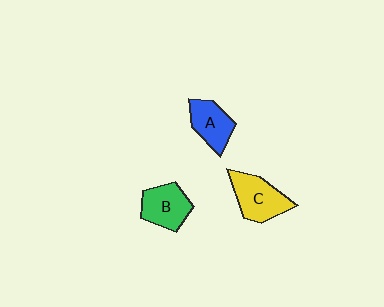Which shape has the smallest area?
Shape A (blue).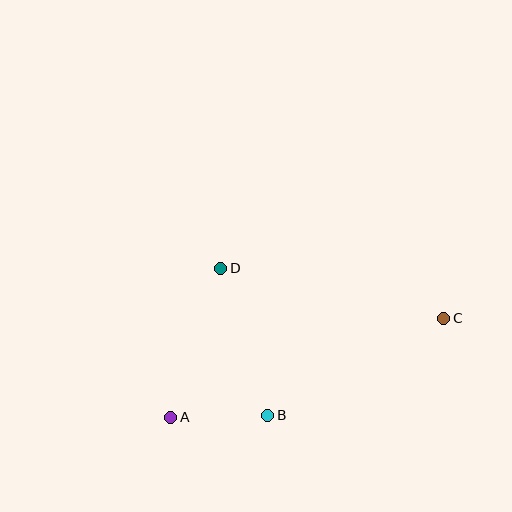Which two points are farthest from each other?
Points A and C are farthest from each other.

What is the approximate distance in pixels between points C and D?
The distance between C and D is approximately 228 pixels.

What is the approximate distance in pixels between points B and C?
The distance between B and C is approximately 201 pixels.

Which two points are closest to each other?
Points A and B are closest to each other.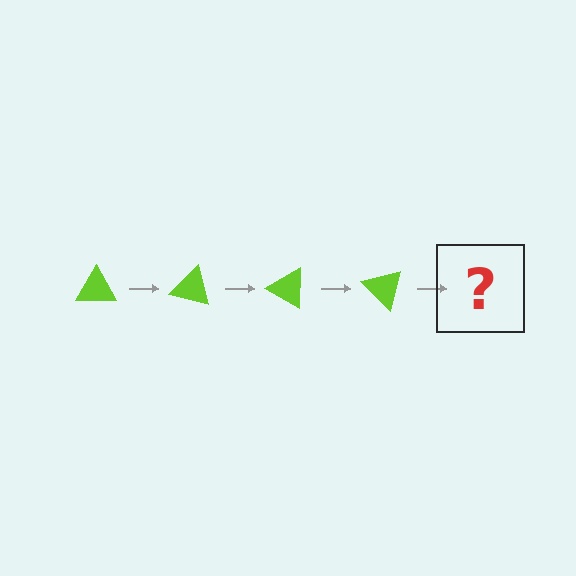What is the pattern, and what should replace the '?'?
The pattern is that the triangle rotates 15 degrees each step. The '?' should be a lime triangle rotated 60 degrees.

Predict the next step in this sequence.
The next step is a lime triangle rotated 60 degrees.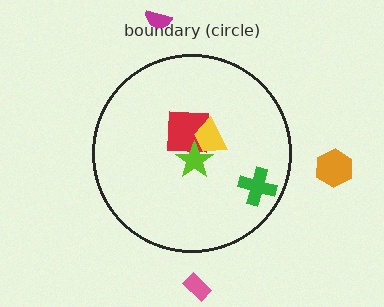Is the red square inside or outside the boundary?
Inside.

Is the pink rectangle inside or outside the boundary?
Outside.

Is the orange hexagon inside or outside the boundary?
Outside.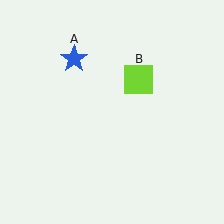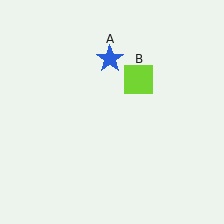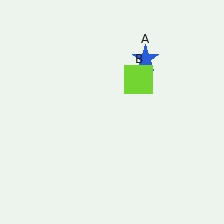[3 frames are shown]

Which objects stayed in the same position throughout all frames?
Lime square (object B) remained stationary.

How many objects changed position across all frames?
1 object changed position: blue star (object A).